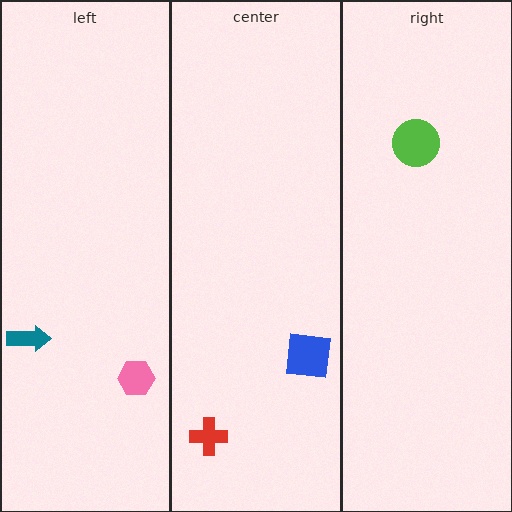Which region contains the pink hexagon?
The left region.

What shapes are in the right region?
The lime circle.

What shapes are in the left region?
The teal arrow, the pink hexagon.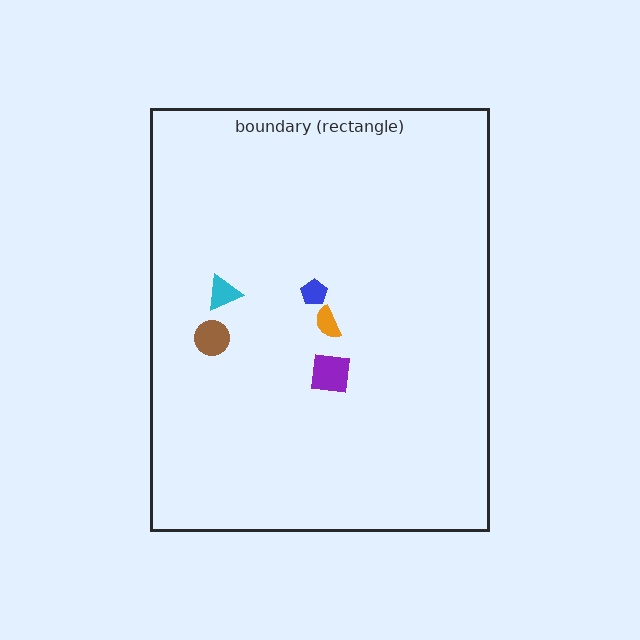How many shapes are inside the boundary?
5 inside, 0 outside.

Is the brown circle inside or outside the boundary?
Inside.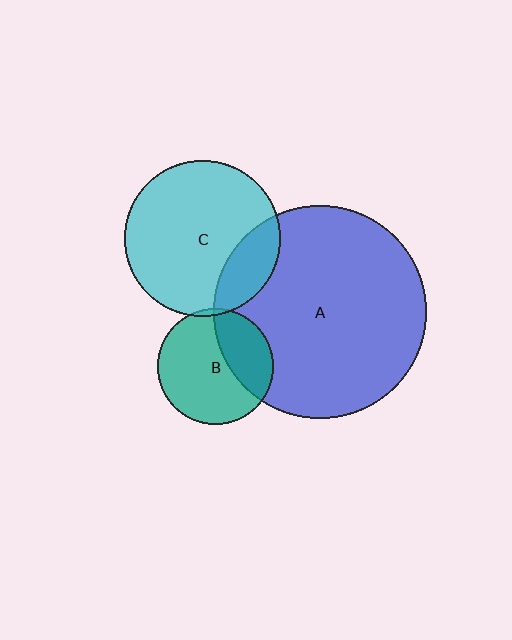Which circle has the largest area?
Circle A (blue).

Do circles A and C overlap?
Yes.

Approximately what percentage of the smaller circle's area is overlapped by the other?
Approximately 20%.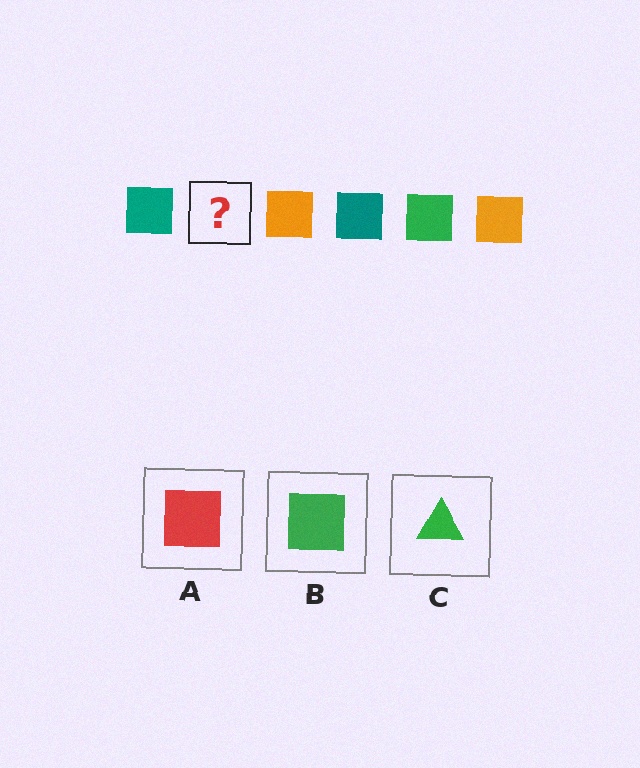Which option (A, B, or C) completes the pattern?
B.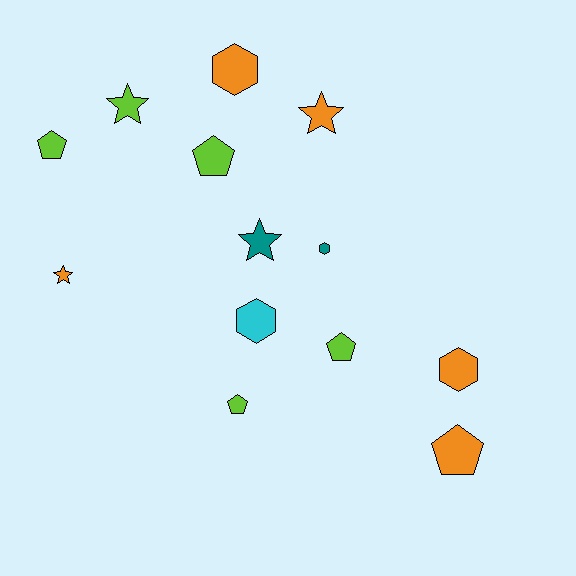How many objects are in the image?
There are 13 objects.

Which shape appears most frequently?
Pentagon, with 5 objects.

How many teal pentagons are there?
There are no teal pentagons.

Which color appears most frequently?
Lime, with 5 objects.